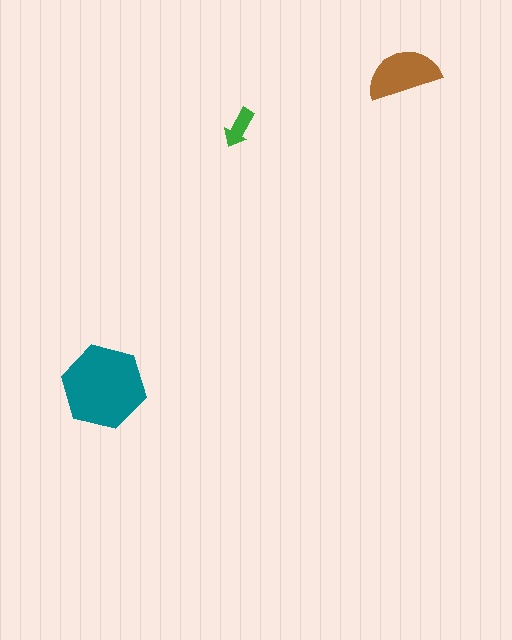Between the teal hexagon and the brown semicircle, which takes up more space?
The teal hexagon.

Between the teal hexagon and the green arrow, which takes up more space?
The teal hexagon.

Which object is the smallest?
The green arrow.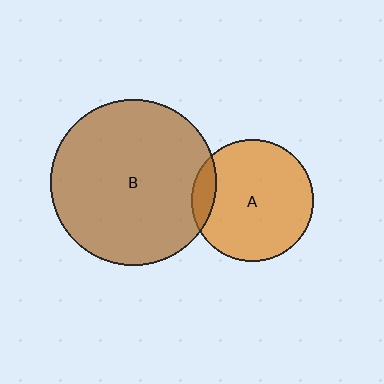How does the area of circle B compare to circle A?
Approximately 1.9 times.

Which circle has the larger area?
Circle B (brown).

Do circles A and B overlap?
Yes.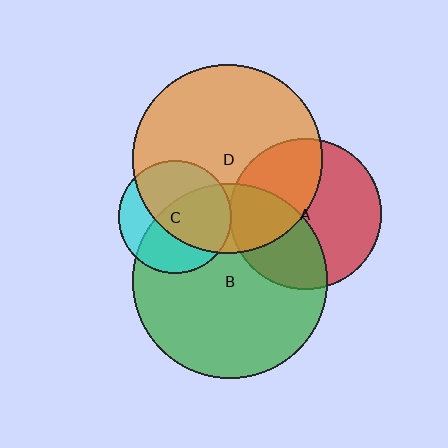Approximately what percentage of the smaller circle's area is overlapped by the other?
Approximately 25%.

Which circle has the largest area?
Circle B (green).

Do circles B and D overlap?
Yes.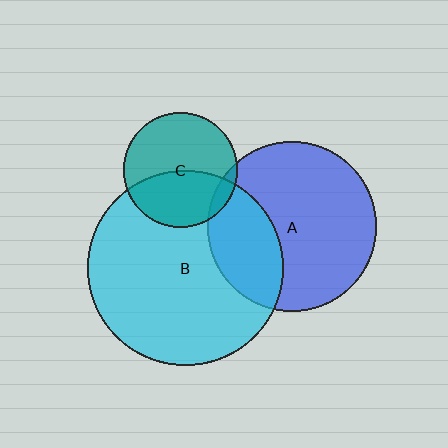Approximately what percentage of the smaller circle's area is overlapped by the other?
Approximately 10%.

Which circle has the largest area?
Circle B (cyan).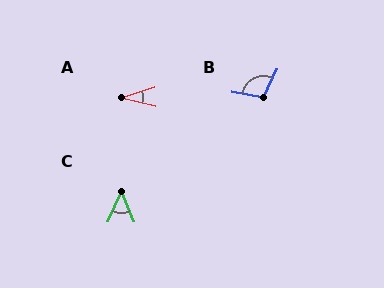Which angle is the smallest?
A, at approximately 30 degrees.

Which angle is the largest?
B, at approximately 106 degrees.